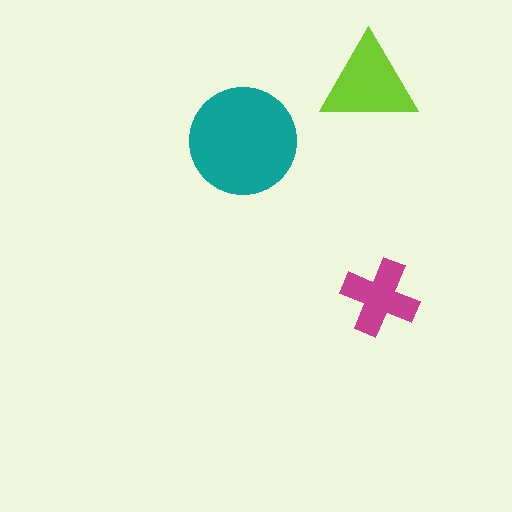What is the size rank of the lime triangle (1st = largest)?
2nd.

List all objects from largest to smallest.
The teal circle, the lime triangle, the magenta cross.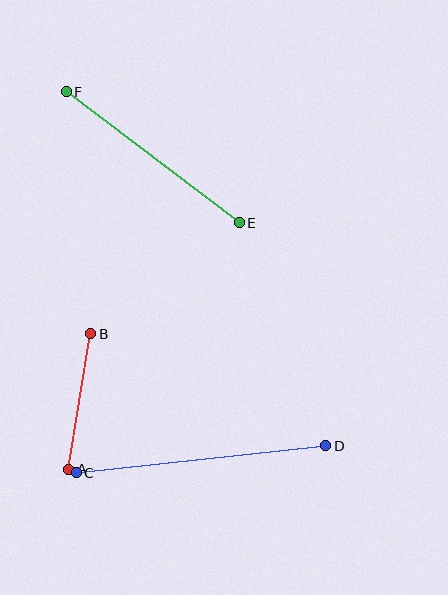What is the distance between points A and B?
The distance is approximately 137 pixels.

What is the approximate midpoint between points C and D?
The midpoint is at approximately (201, 459) pixels.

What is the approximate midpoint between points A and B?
The midpoint is at approximately (80, 401) pixels.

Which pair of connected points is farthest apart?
Points C and D are farthest apart.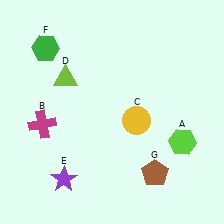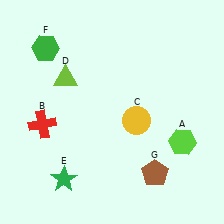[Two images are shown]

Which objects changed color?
B changed from magenta to red. E changed from purple to green.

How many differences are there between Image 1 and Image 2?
There are 2 differences between the two images.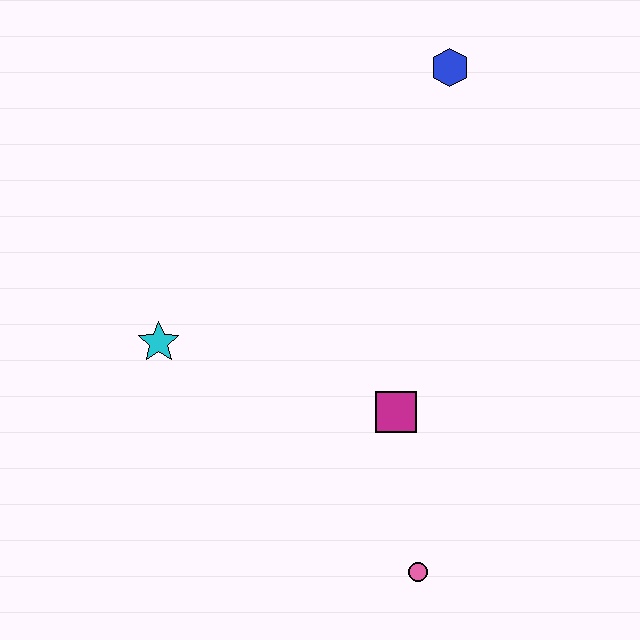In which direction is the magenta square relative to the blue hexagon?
The magenta square is below the blue hexagon.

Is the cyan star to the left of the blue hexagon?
Yes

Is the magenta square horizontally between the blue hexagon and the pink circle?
No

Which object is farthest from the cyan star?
The blue hexagon is farthest from the cyan star.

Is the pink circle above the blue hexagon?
No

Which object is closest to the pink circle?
The magenta square is closest to the pink circle.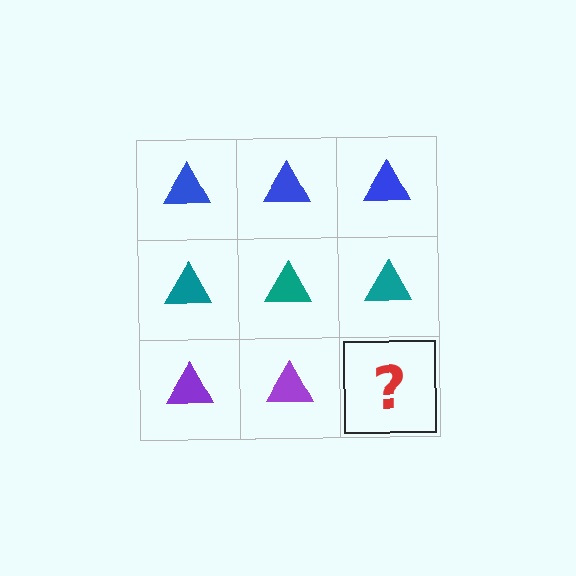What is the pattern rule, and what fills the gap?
The rule is that each row has a consistent color. The gap should be filled with a purple triangle.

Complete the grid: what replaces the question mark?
The question mark should be replaced with a purple triangle.